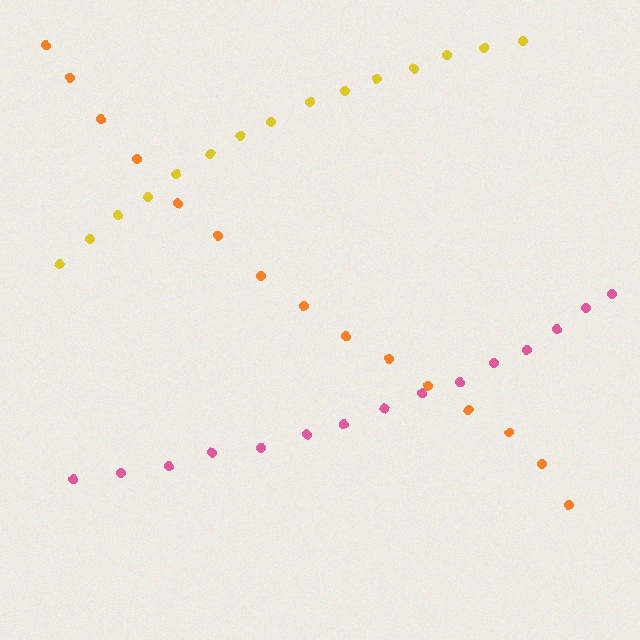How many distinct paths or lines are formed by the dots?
There are 3 distinct paths.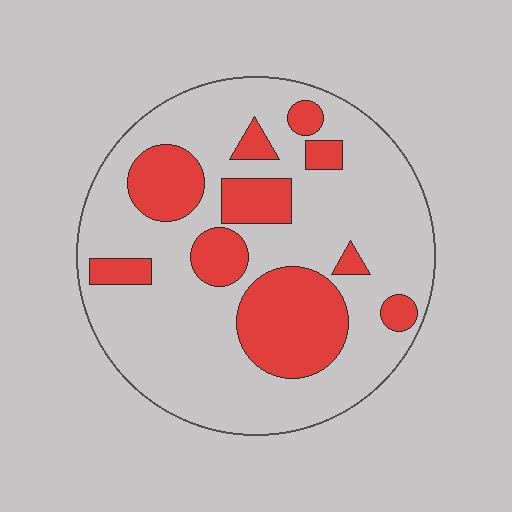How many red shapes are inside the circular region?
10.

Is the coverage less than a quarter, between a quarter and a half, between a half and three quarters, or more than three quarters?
Between a quarter and a half.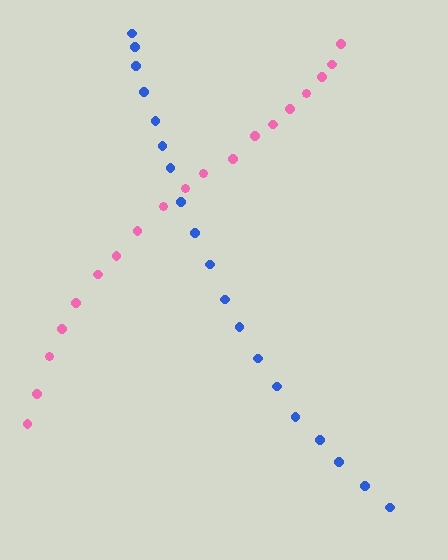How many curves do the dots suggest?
There are 2 distinct paths.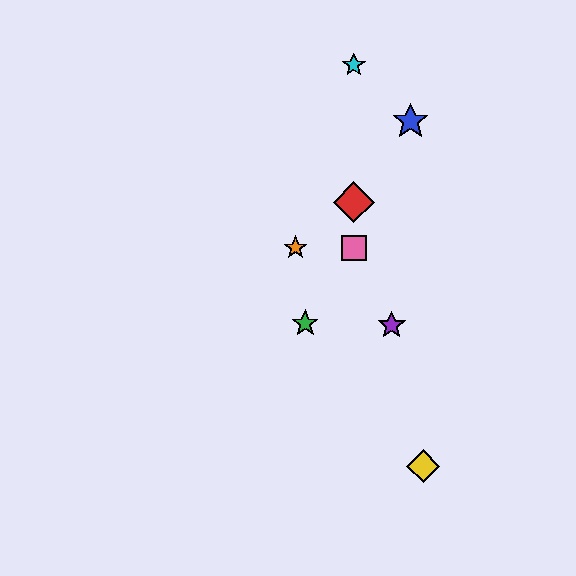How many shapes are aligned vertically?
3 shapes (the red diamond, the cyan star, the pink square) are aligned vertically.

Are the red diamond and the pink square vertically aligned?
Yes, both are at x≈354.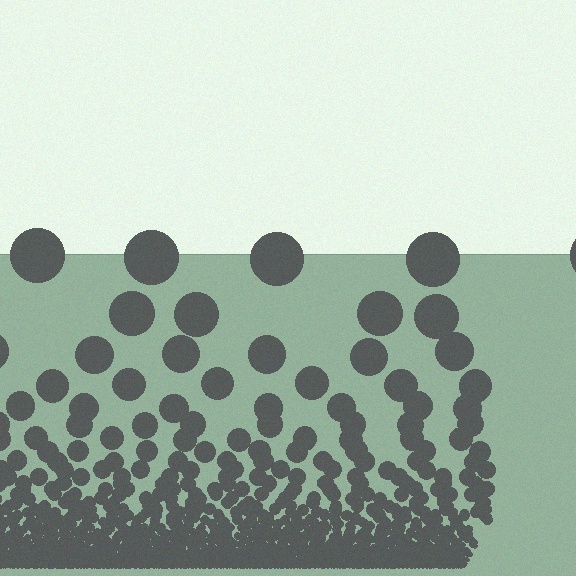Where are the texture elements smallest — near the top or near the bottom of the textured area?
Near the bottom.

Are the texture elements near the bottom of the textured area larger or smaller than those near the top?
Smaller. The gradient is inverted — elements near the bottom are smaller and denser.